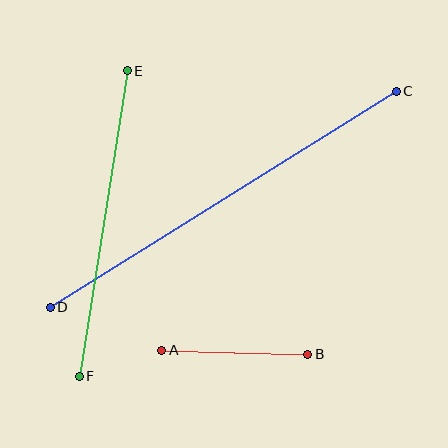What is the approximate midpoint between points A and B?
The midpoint is at approximately (235, 352) pixels.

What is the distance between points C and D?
The distance is approximately 408 pixels.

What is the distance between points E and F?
The distance is approximately 309 pixels.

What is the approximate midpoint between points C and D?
The midpoint is at approximately (223, 199) pixels.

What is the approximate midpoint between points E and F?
The midpoint is at approximately (103, 224) pixels.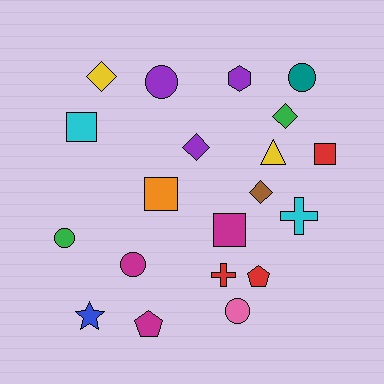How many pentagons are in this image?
There are 2 pentagons.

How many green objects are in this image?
There are 2 green objects.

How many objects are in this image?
There are 20 objects.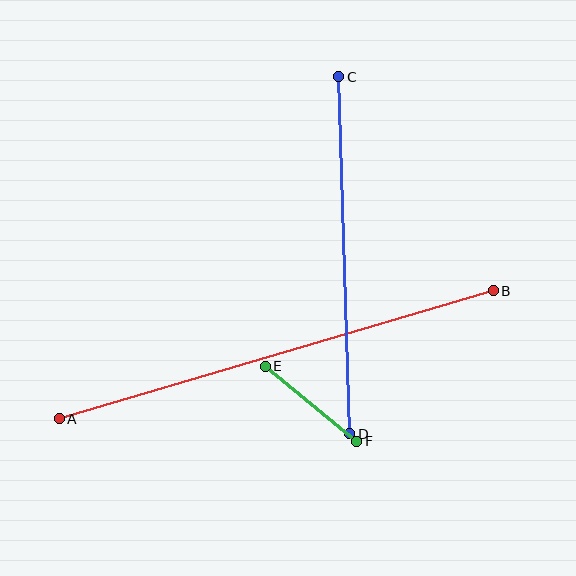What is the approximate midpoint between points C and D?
The midpoint is at approximately (344, 255) pixels.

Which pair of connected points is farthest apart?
Points A and B are farthest apart.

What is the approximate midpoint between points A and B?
The midpoint is at approximately (276, 355) pixels.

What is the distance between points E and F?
The distance is approximately 118 pixels.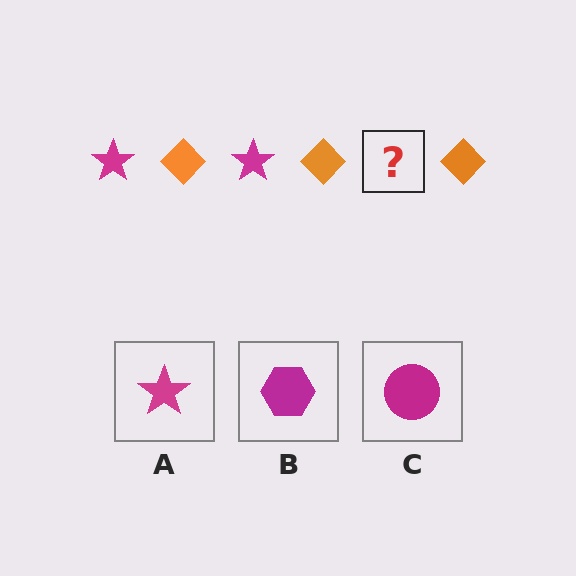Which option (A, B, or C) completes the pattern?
A.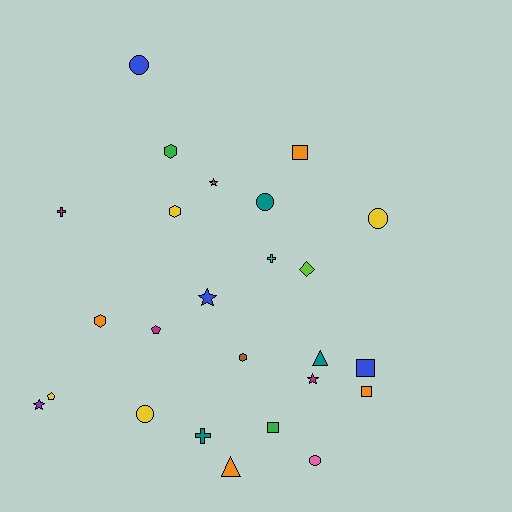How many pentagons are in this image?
There are 2 pentagons.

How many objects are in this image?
There are 25 objects.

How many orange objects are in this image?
There are 4 orange objects.